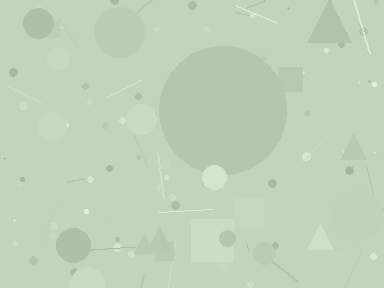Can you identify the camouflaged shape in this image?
The camouflaged shape is a circle.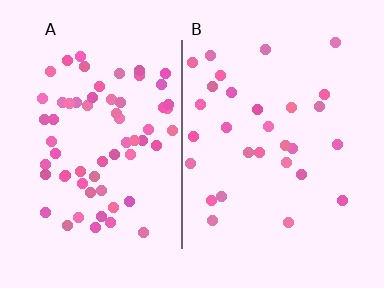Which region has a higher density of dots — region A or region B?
A (the left).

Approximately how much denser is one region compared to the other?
Approximately 2.2× — region A over region B.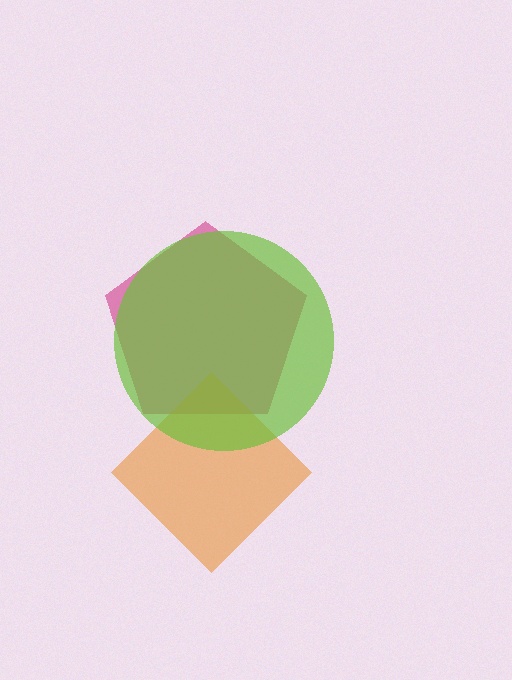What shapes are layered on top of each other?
The layered shapes are: a magenta pentagon, an orange diamond, a lime circle.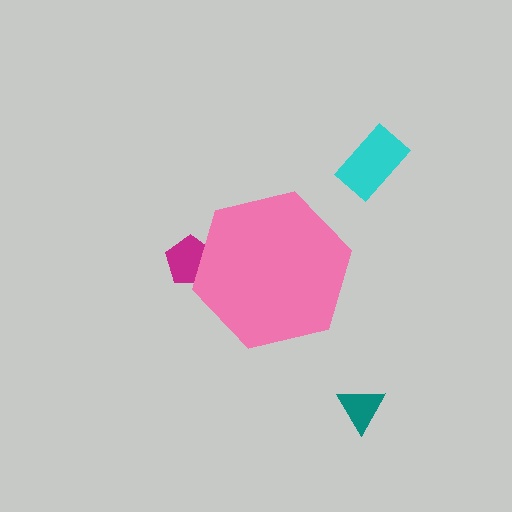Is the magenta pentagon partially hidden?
Yes, the magenta pentagon is partially hidden behind the pink hexagon.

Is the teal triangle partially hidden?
No, the teal triangle is fully visible.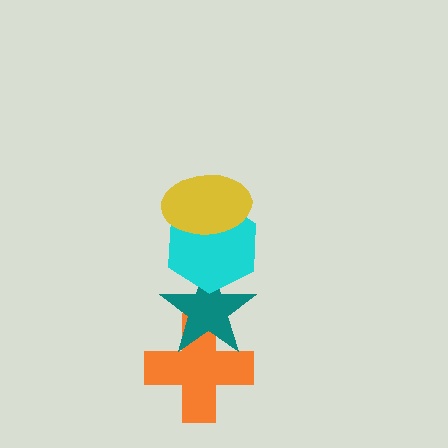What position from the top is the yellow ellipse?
The yellow ellipse is 1st from the top.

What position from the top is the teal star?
The teal star is 3rd from the top.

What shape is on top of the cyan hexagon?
The yellow ellipse is on top of the cyan hexagon.